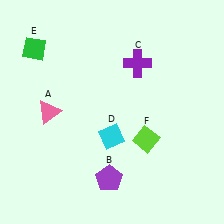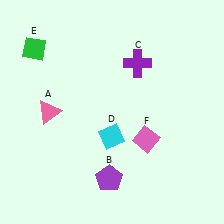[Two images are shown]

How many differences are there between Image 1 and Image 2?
There is 1 difference between the two images.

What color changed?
The diamond (F) changed from lime in Image 1 to pink in Image 2.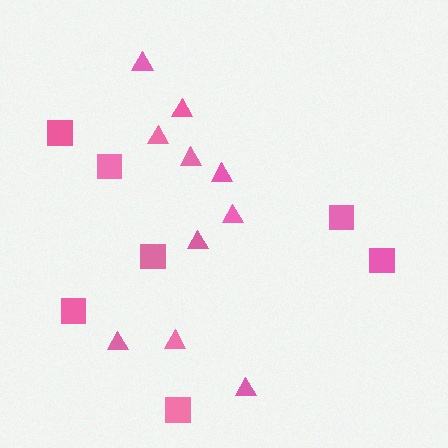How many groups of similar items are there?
There are 2 groups: one group of squares (7) and one group of triangles (10).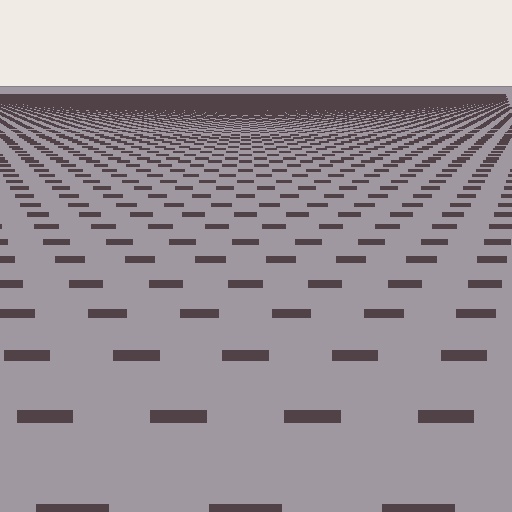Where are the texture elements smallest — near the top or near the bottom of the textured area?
Near the top.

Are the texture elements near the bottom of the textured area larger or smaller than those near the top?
Larger. Near the bottom, elements are closer to the viewer and appear at a bigger on-screen size.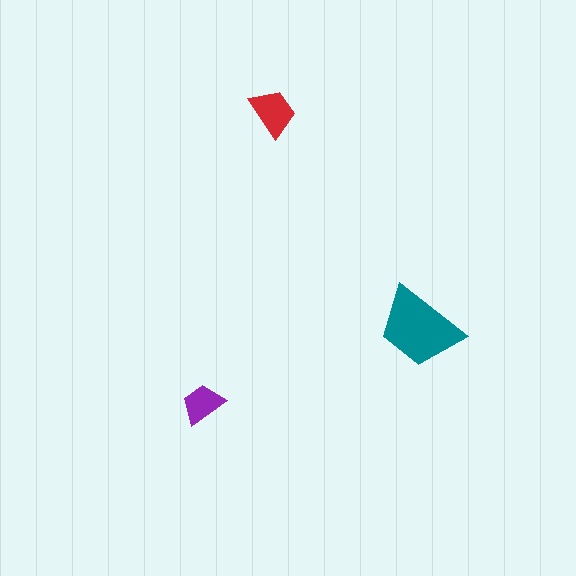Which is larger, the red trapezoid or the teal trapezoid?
The teal one.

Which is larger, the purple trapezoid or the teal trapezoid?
The teal one.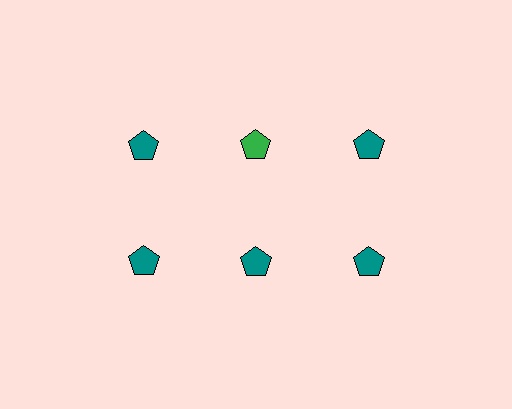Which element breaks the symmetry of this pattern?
The green pentagon in the top row, second from left column breaks the symmetry. All other shapes are teal pentagons.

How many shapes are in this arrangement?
There are 6 shapes arranged in a grid pattern.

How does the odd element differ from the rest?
It has a different color: green instead of teal.